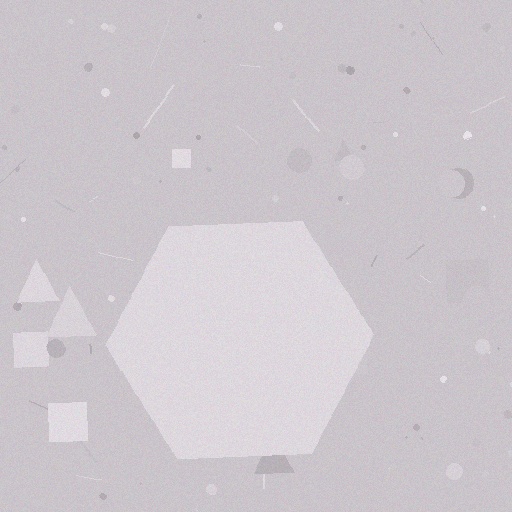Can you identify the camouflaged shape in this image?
The camouflaged shape is a hexagon.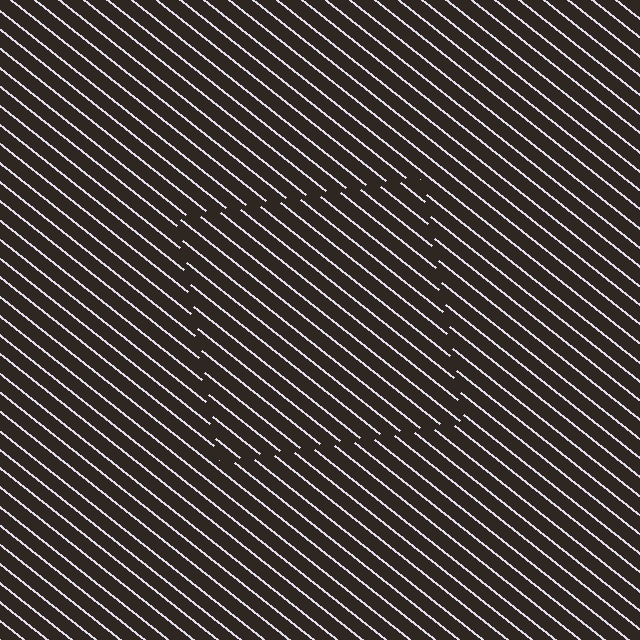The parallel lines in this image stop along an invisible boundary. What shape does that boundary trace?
An illusory square. The interior of the shape contains the same grating, shifted by half a period — the contour is defined by the phase discontinuity where line-ends from the inner and outer gratings abut.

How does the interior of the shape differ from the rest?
The interior of the shape contains the same grating, shifted by half a period — the contour is defined by the phase discontinuity where line-ends from the inner and outer gratings abut.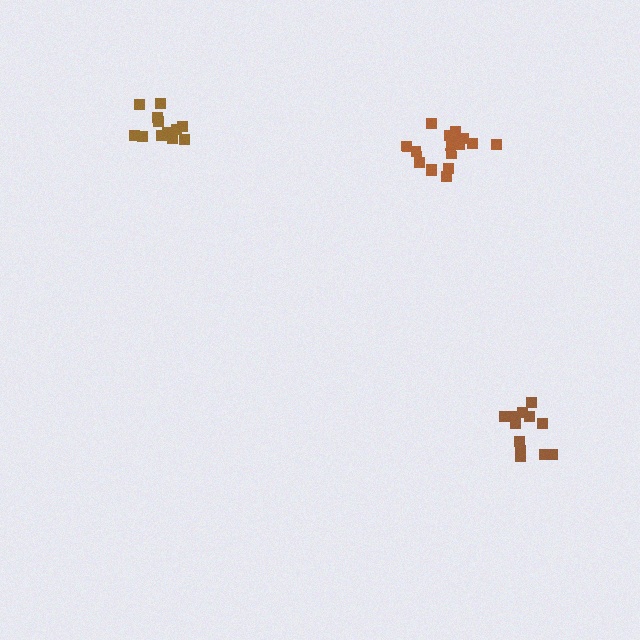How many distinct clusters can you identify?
There are 3 distinct clusters.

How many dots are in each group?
Group 1: 12 dots, Group 2: 17 dots, Group 3: 12 dots (41 total).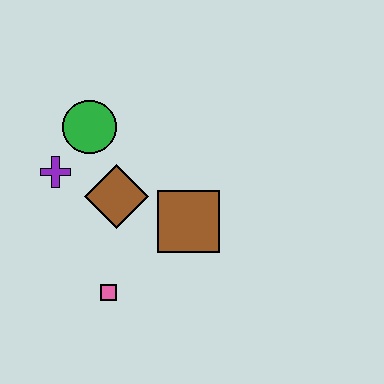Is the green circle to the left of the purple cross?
No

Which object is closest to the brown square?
The brown diamond is closest to the brown square.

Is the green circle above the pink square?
Yes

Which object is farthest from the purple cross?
The brown square is farthest from the purple cross.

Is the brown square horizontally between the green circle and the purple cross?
No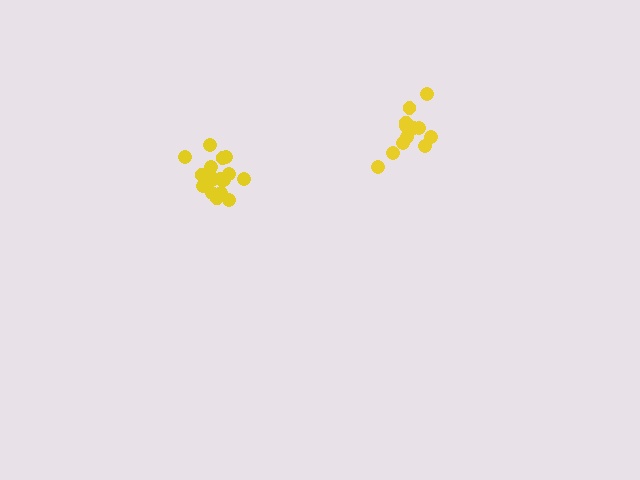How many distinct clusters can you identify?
There are 2 distinct clusters.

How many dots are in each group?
Group 1: 13 dots, Group 2: 18 dots (31 total).